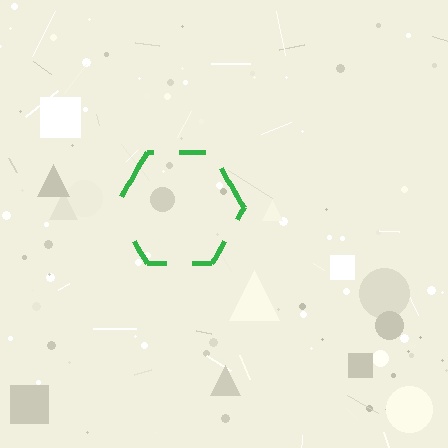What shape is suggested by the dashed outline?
The dashed outline suggests a hexagon.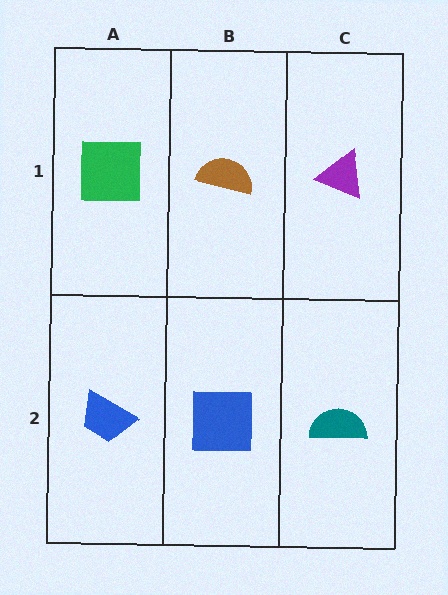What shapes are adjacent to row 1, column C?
A teal semicircle (row 2, column C), a brown semicircle (row 1, column B).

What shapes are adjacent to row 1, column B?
A blue square (row 2, column B), a green square (row 1, column A), a purple triangle (row 1, column C).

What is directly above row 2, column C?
A purple triangle.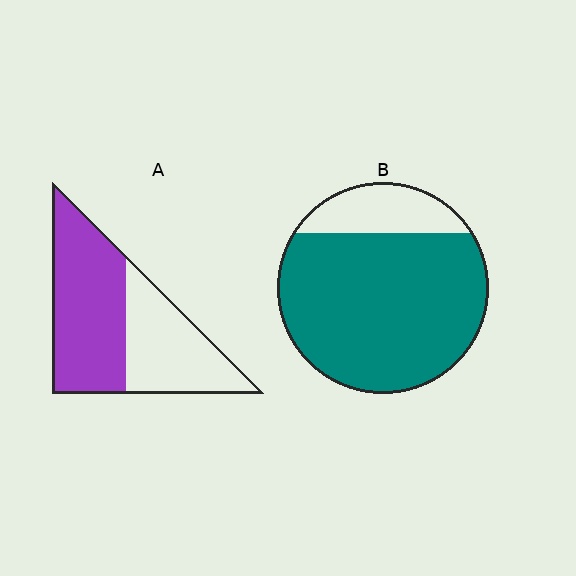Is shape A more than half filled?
Yes.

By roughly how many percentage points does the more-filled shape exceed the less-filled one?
By roughly 25 percentage points (B over A).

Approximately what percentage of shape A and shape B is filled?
A is approximately 60% and B is approximately 80%.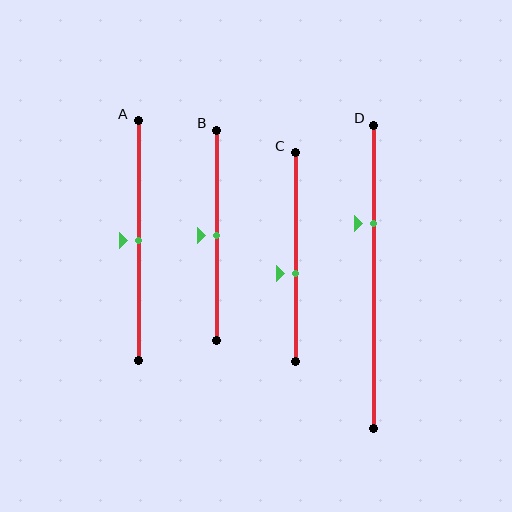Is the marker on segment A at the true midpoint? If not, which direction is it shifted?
Yes, the marker on segment A is at the true midpoint.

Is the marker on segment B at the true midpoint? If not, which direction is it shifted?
Yes, the marker on segment B is at the true midpoint.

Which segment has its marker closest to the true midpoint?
Segment A has its marker closest to the true midpoint.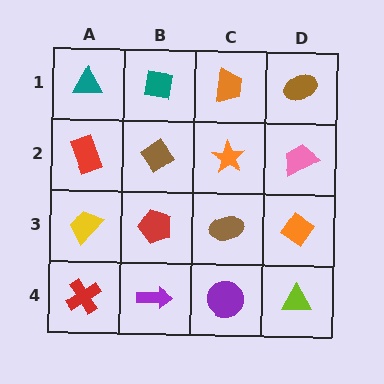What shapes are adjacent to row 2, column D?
A brown ellipse (row 1, column D), an orange diamond (row 3, column D), an orange star (row 2, column C).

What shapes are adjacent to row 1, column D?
A pink trapezoid (row 2, column D), an orange trapezoid (row 1, column C).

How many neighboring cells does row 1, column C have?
3.